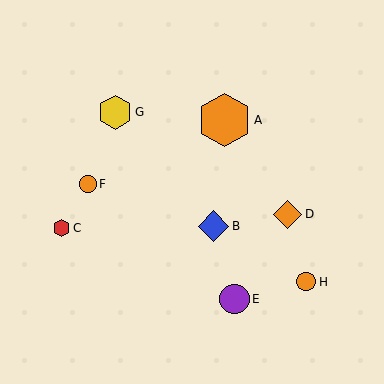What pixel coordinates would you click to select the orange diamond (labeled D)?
Click at (288, 214) to select the orange diamond D.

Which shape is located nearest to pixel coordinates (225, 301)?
The purple circle (labeled E) at (234, 299) is nearest to that location.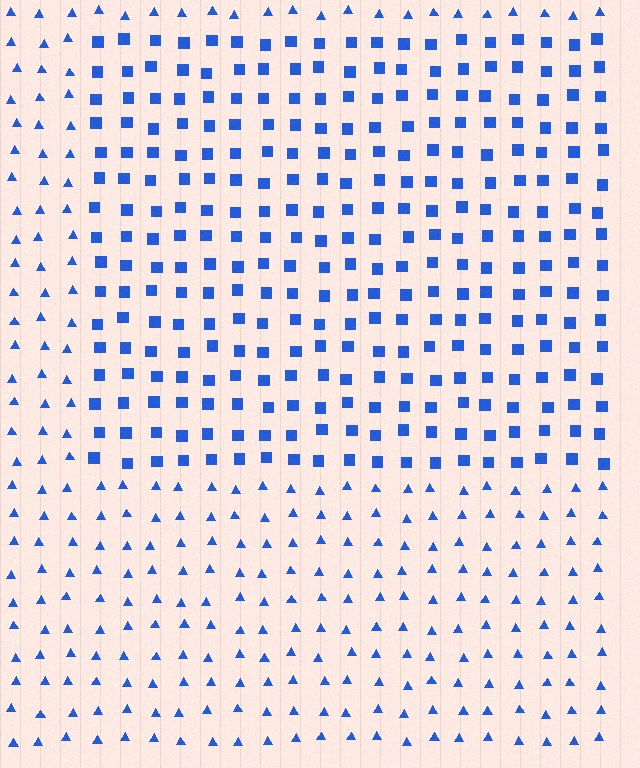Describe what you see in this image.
The image is filled with small blue elements arranged in a uniform grid. A rectangle-shaped region contains squares, while the surrounding area contains triangles. The boundary is defined purely by the change in element shape.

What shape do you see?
I see a rectangle.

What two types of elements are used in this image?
The image uses squares inside the rectangle region and triangles outside it.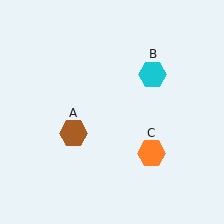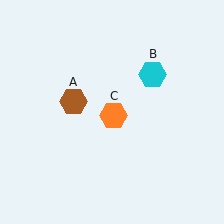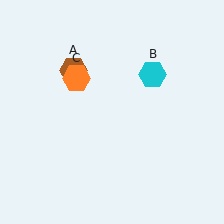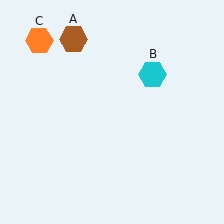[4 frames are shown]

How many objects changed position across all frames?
2 objects changed position: brown hexagon (object A), orange hexagon (object C).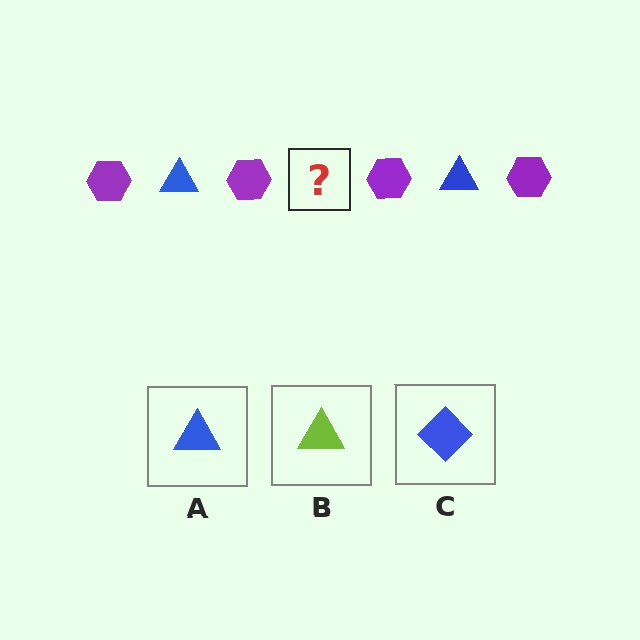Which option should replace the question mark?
Option A.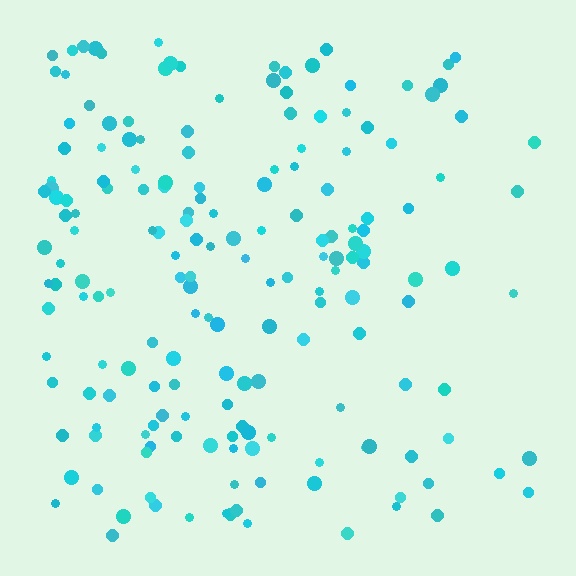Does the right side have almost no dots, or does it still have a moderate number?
Still a moderate number, just noticeably fewer than the left.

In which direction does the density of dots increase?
From right to left, with the left side densest.